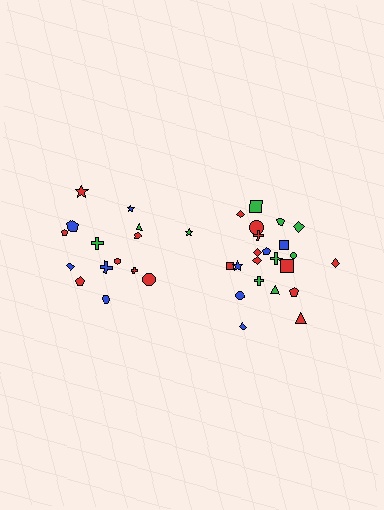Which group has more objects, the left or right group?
The right group.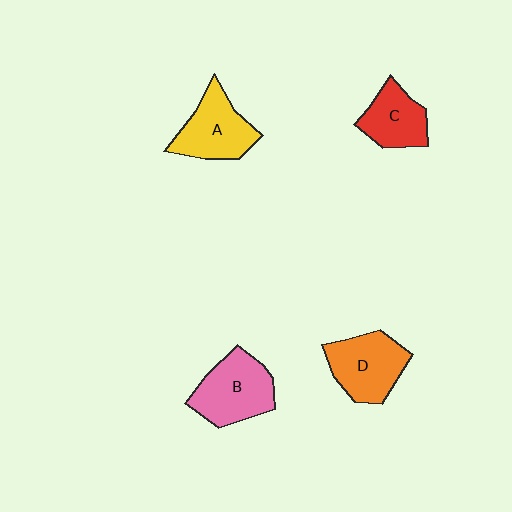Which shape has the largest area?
Shape B (pink).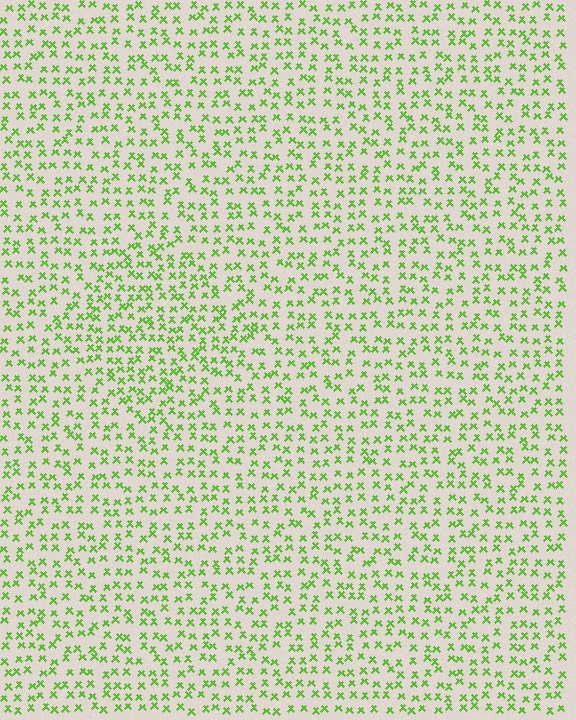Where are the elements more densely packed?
The elements are more densely packed inside the diamond boundary.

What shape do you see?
I see a diamond.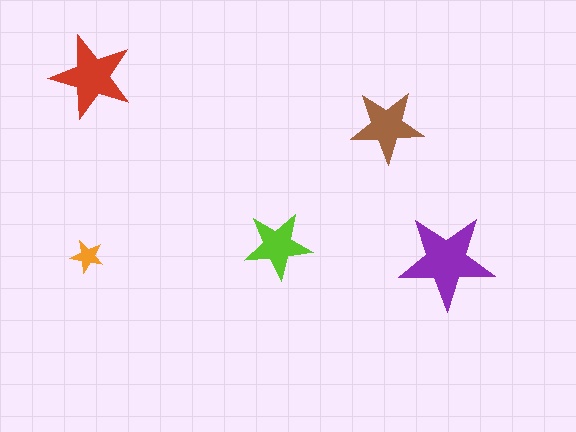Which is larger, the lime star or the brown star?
The brown one.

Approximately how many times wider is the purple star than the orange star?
About 3 times wider.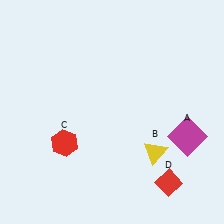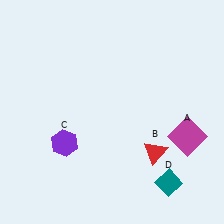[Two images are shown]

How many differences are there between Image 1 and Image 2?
There are 3 differences between the two images.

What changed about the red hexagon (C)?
In Image 1, C is red. In Image 2, it changed to purple.